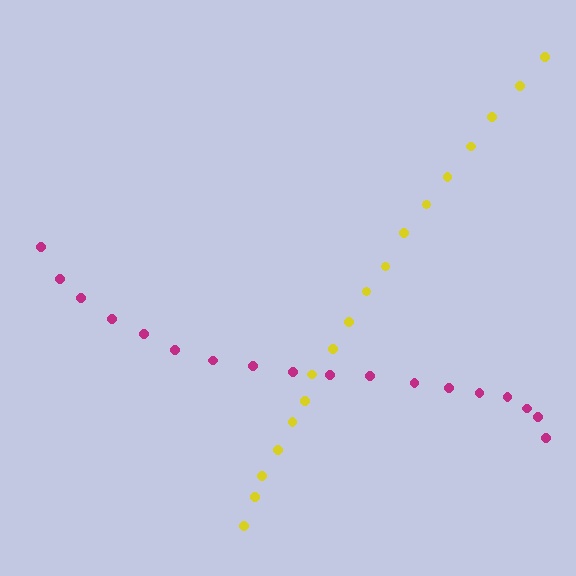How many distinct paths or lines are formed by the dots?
There are 2 distinct paths.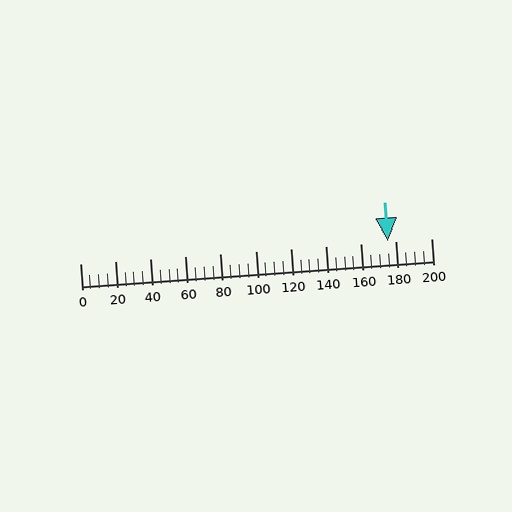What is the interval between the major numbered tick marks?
The major tick marks are spaced 20 units apart.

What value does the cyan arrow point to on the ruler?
The cyan arrow points to approximately 175.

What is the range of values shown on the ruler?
The ruler shows values from 0 to 200.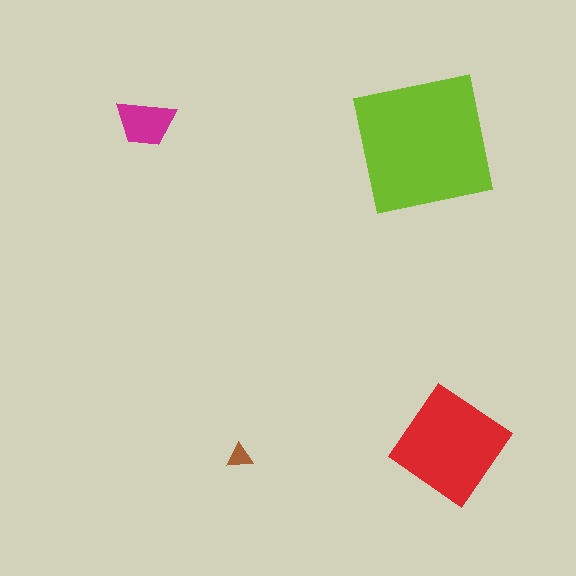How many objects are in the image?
There are 4 objects in the image.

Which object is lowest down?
The brown triangle is bottommost.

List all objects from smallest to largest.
The brown triangle, the magenta trapezoid, the red diamond, the lime square.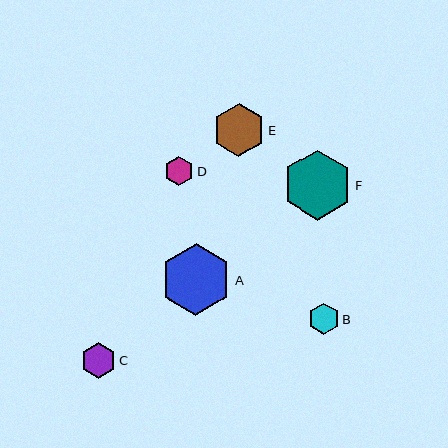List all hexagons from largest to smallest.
From largest to smallest: A, F, E, C, B, D.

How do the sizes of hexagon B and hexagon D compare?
Hexagon B and hexagon D are approximately the same size.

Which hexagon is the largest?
Hexagon A is the largest with a size of approximately 71 pixels.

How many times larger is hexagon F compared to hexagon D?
Hexagon F is approximately 2.4 times the size of hexagon D.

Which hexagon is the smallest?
Hexagon D is the smallest with a size of approximately 29 pixels.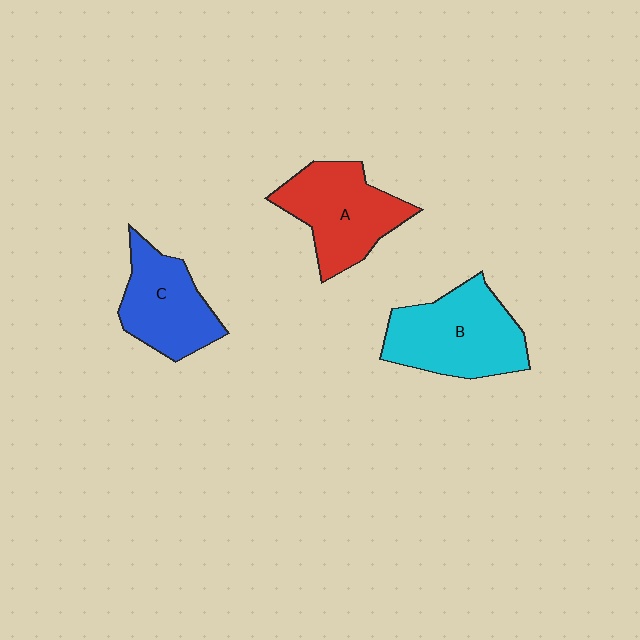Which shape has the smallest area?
Shape C (blue).